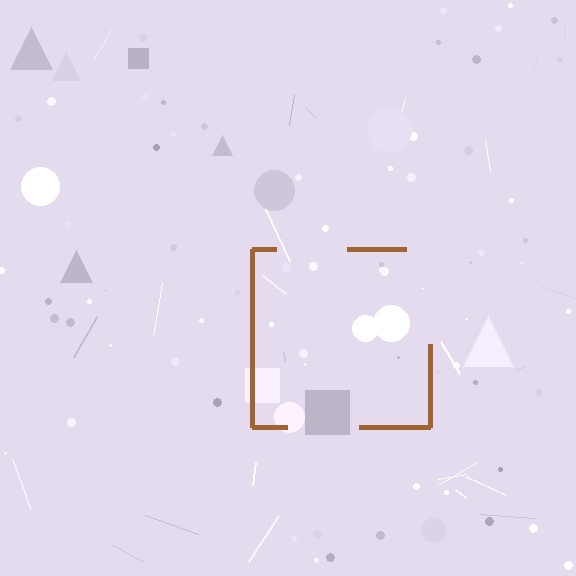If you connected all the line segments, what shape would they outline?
They would outline a square.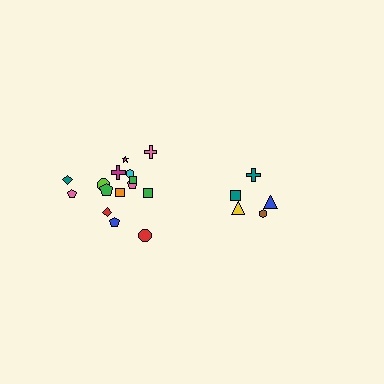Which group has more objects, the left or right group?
The left group.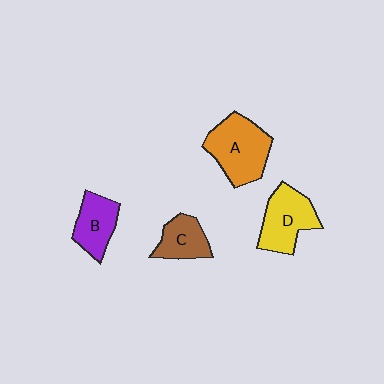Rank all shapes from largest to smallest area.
From largest to smallest: A (orange), D (yellow), B (purple), C (brown).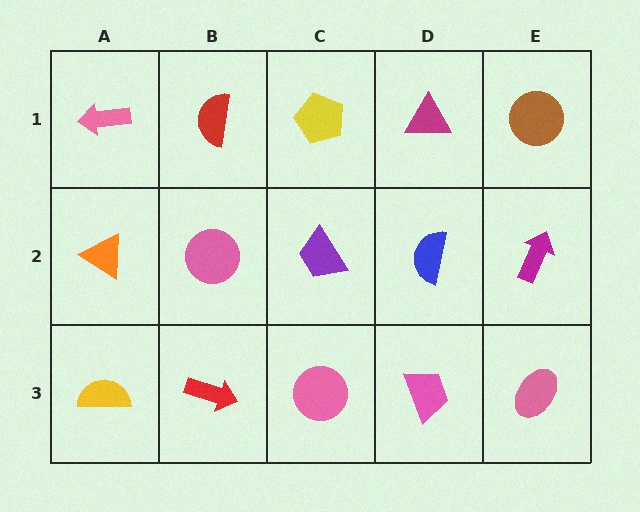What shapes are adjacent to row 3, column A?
An orange triangle (row 2, column A), a red arrow (row 3, column B).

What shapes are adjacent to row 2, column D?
A magenta triangle (row 1, column D), a pink trapezoid (row 3, column D), a purple trapezoid (row 2, column C), a magenta arrow (row 2, column E).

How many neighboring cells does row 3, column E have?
2.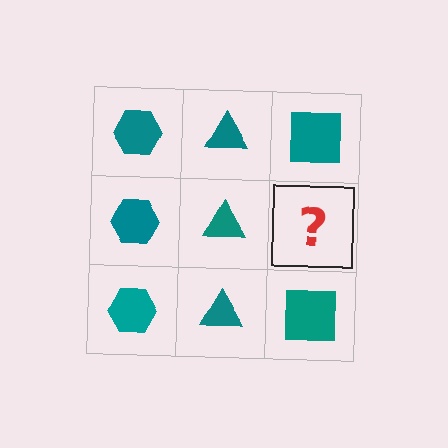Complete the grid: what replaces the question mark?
The question mark should be replaced with a teal square.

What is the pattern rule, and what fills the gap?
The rule is that each column has a consistent shape. The gap should be filled with a teal square.